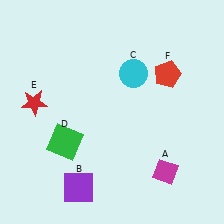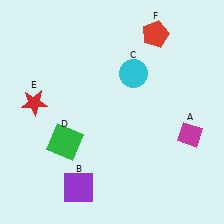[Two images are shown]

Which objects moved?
The objects that moved are: the magenta diamond (A), the red pentagon (F).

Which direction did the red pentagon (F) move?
The red pentagon (F) moved up.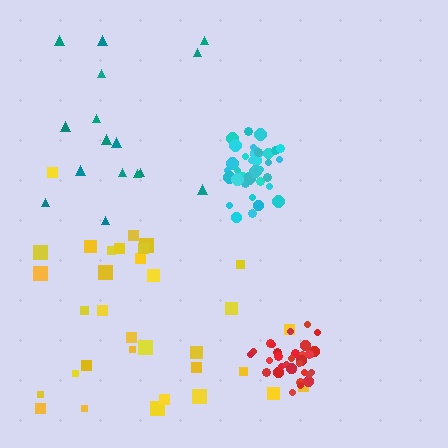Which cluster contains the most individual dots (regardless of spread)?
Cyan (34).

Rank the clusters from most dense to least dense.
red, cyan, yellow, teal.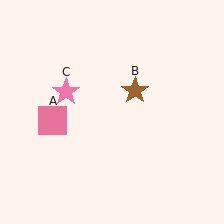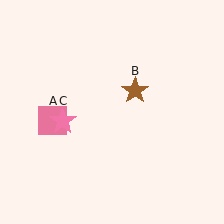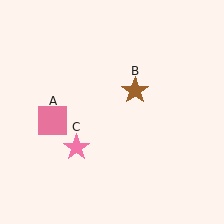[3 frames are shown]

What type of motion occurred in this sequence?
The pink star (object C) rotated counterclockwise around the center of the scene.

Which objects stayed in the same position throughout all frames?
Pink square (object A) and brown star (object B) remained stationary.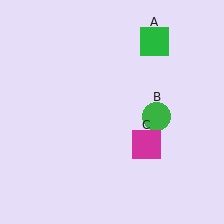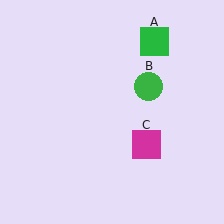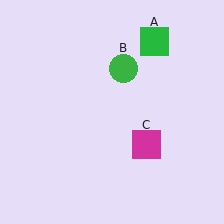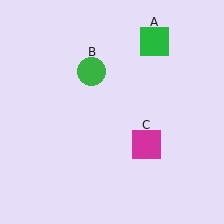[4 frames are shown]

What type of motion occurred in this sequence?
The green circle (object B) rotated counterclockwise around the center of the scene.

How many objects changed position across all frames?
1 object changed position: green circle (object B).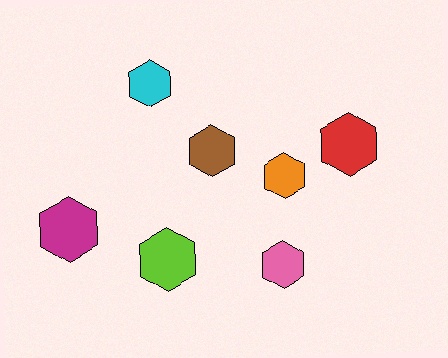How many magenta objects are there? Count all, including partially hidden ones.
There is 1 magenta object.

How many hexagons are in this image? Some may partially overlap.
There are 7 hexagons.